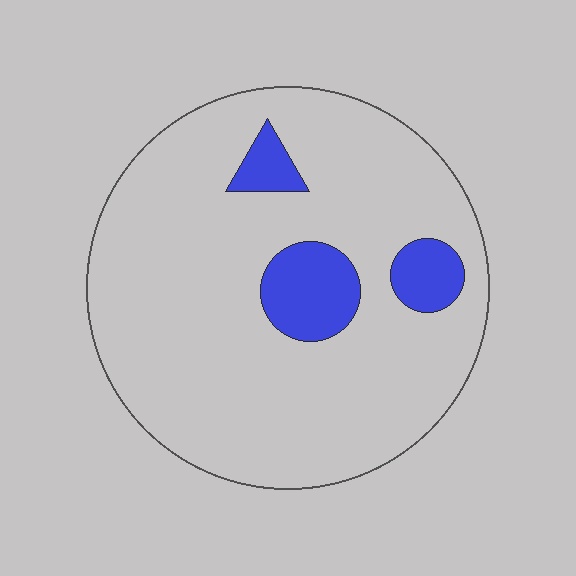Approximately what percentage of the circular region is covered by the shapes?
Approximately 10%.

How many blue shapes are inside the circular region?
3.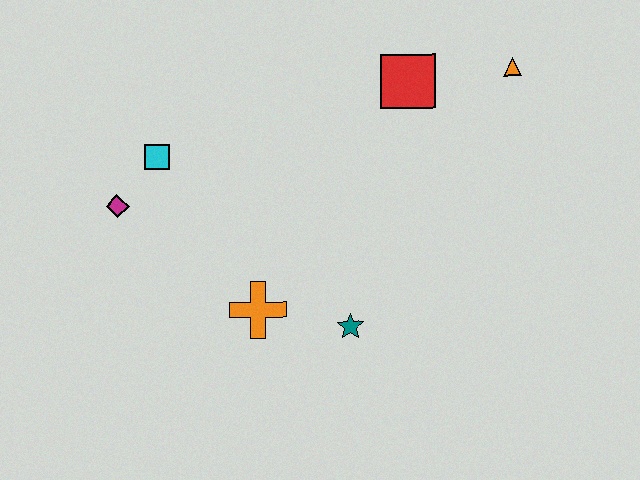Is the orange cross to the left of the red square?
Yes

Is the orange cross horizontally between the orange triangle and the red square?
No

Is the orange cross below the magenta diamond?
Yes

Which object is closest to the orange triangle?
The red square is closest to the orange triangle.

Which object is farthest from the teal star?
The orange triangle is farthest from the teal star.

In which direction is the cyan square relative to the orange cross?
The cyan square is above the orange cross.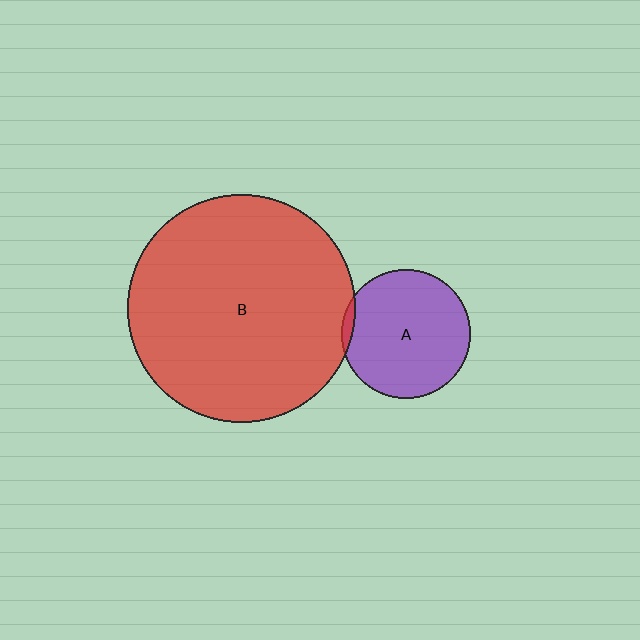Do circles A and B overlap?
Yes.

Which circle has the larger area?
Circle B (red).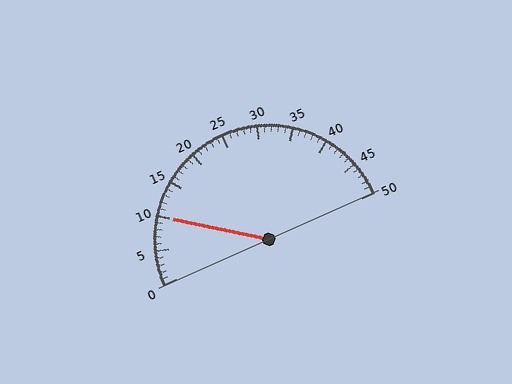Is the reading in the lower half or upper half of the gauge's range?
The reading is in the lower half of the range (0 to 50).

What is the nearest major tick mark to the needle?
The nearest major tick mark is 10.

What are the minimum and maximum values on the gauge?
The gauge ranges from 0 to 50.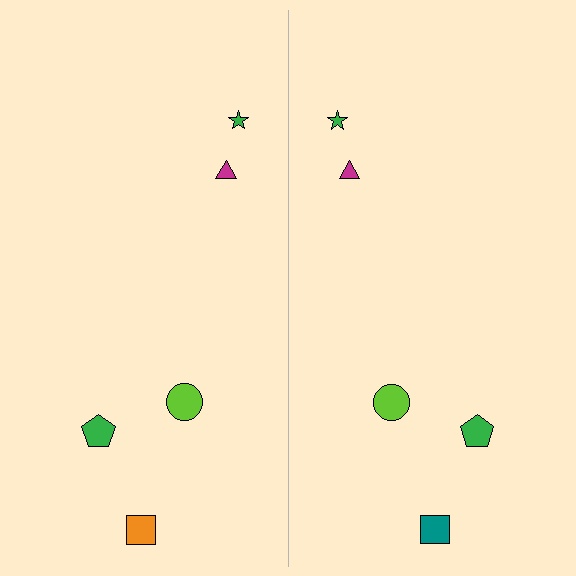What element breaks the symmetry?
The teal square on the right side breaks the symmetry — its mirror counterpart is orange.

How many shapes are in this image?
There are 10 shapes in this image.